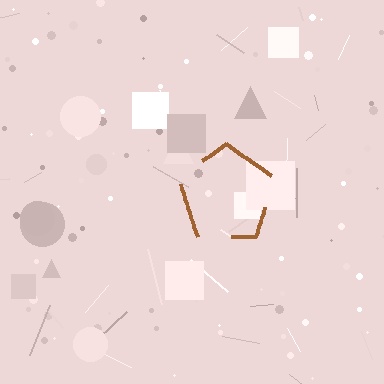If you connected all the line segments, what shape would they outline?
They would outline a pentagon.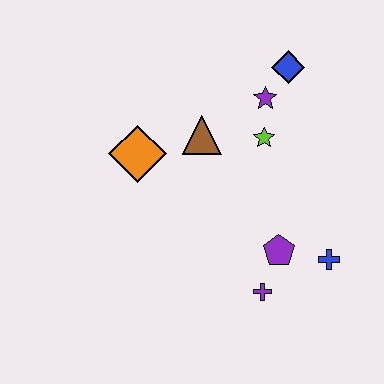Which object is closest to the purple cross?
The purple pentagon is closest to the purple cross.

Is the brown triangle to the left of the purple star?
Yes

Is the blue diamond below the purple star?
No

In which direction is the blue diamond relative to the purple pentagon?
The blue diamond is above the purple pentagon.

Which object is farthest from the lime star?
The purple cross is farthest from the lime star.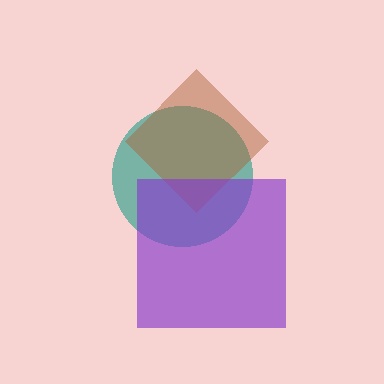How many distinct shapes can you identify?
There are 3 distinct shapes: a teal circle, a brown diamond, a purple square.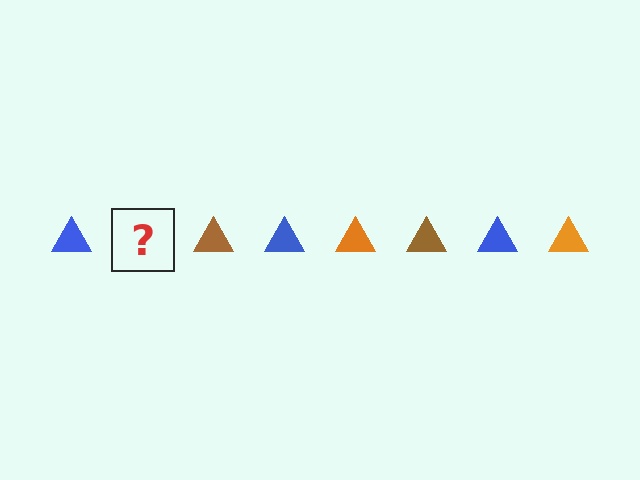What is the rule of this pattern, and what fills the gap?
The rule is that the pattern cycles through blue, orange, brown triangles. The gap should be filled with an orange triangle.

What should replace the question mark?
The question mark should be replaced with an orange triangle.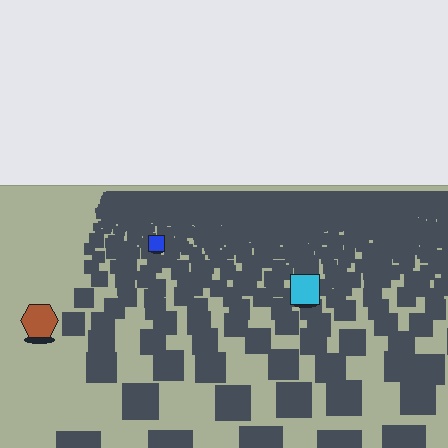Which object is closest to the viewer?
The brown hexagon is closest. The texture marks near it are larger and more spread out.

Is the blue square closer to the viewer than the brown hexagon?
No. The brown hexagon is closer — you can tell from the texture gradient: the ground texture is coarser near it.